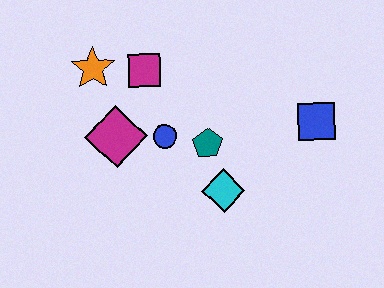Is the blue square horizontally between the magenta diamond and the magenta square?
No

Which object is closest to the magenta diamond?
The blue circle is closest to the magenta diamond.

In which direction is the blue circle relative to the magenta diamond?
The blue circle is to the right of the magenta diamond.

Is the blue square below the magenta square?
Yes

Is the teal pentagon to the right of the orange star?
Yes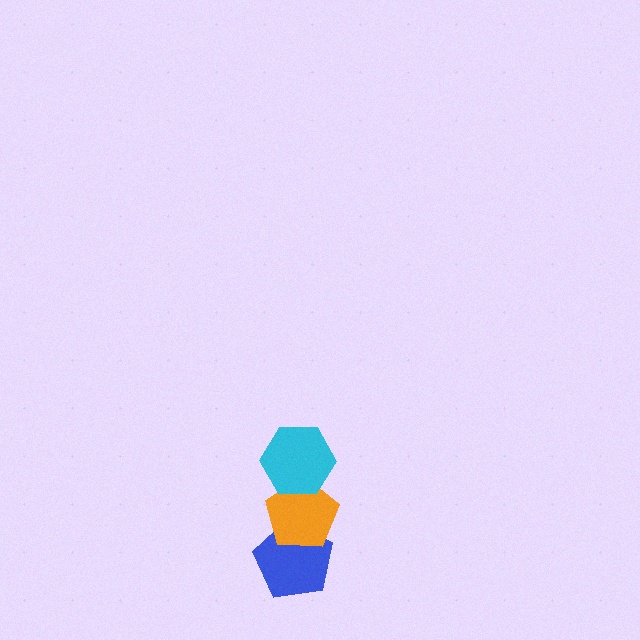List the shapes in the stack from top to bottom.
From top to bottom: the cyan hexagon, the orange pentagon, the blue pentagon.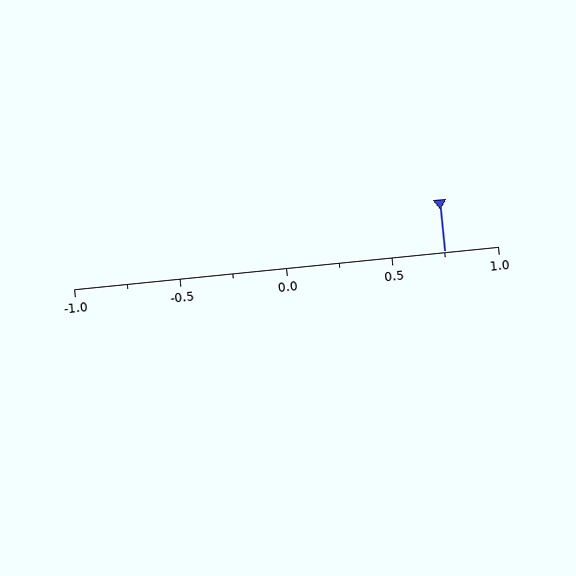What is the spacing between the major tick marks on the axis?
The major ticks are spaced 0.5 apart.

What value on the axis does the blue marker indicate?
The marker indicates approximately 0.75.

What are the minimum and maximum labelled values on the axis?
The axis runs from -1.0 to 1.0.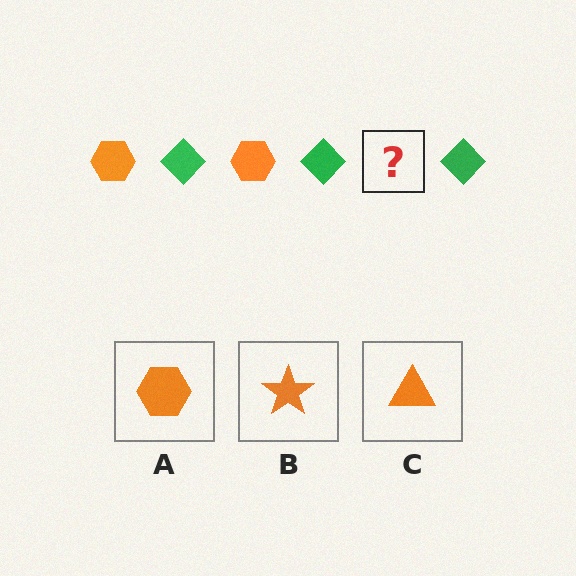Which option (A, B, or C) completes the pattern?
A.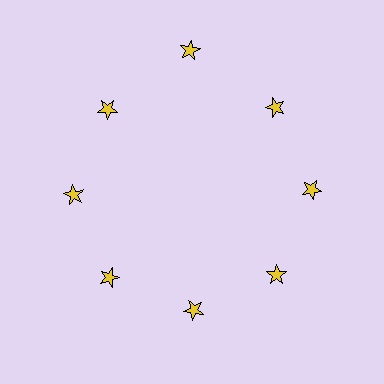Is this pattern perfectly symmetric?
No. The 8 yellow stars are arranged in a ring, but one element near the 12 o'clock position is pushed outward from the center, breaking the 8-fold rotational symmetry.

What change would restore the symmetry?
The symmetry would be restored by moving it inward, back onto the ring so that all 8 stars sit at equal angles and equal distance from the center.